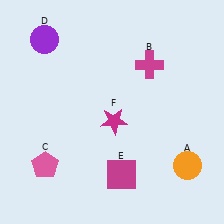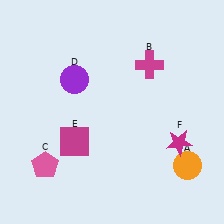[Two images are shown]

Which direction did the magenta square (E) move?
The magenta square (E) moved left.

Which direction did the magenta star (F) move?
The magenta star (F) moved right.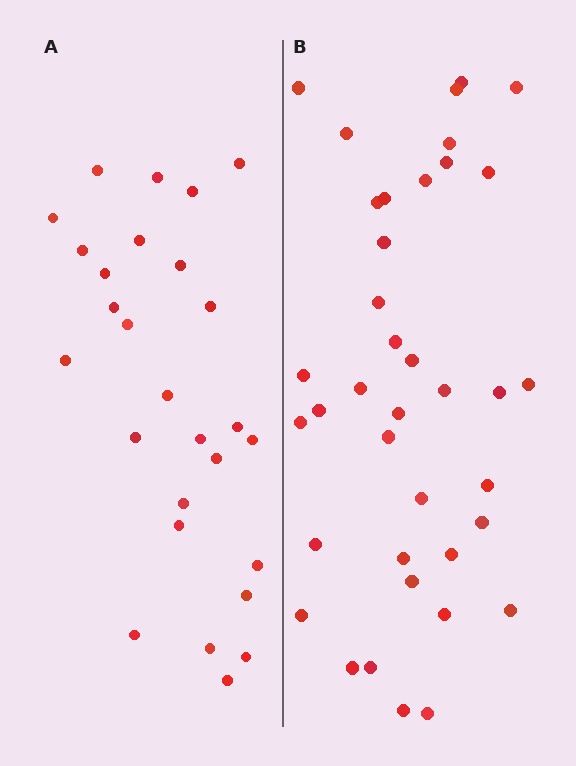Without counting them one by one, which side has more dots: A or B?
Region B (the right region) has more dots.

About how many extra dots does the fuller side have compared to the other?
Region B has roughly 12 or so more dots than region A.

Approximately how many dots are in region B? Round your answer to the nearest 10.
About 40 dots. (The exact count is 38, which rounds to 40.)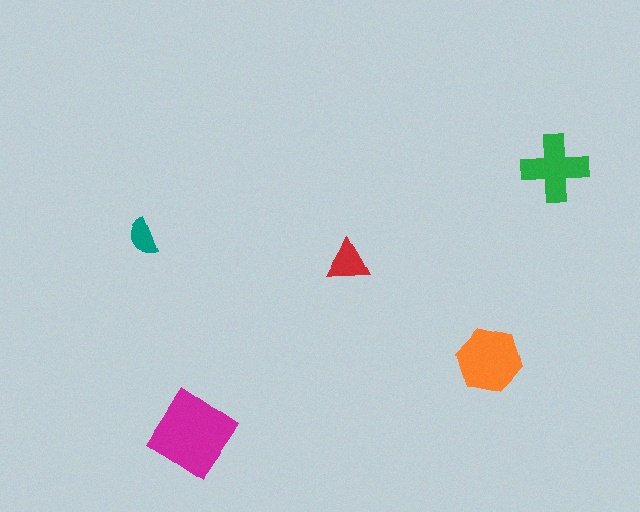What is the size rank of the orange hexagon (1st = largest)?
2nd.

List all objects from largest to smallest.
The magenta diamond, the orange hexagon, the green cross, the red triangle, the teal semicircle.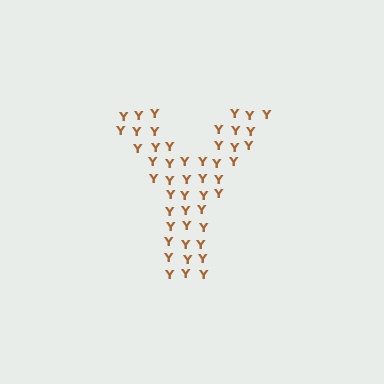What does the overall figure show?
The overall figure shows the letter Y.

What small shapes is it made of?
It is made of small letter Y's.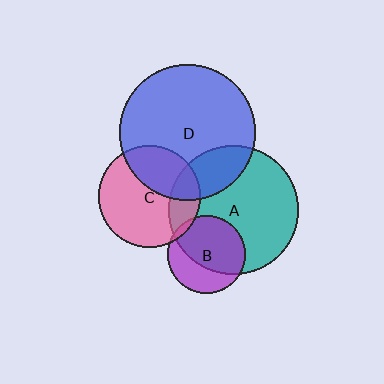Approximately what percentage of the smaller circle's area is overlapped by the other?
Approximately 5%.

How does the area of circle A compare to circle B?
Approximately 2.7 times.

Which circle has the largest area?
Circle D (blue).